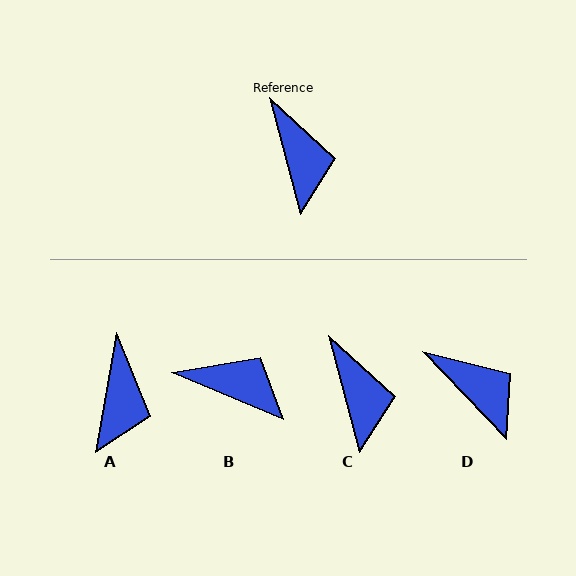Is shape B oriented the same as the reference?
No, it is off by about 52 degrees.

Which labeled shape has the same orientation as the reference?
C.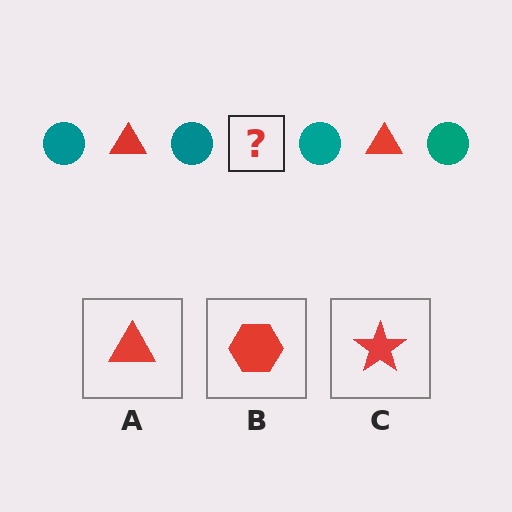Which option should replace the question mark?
Option A.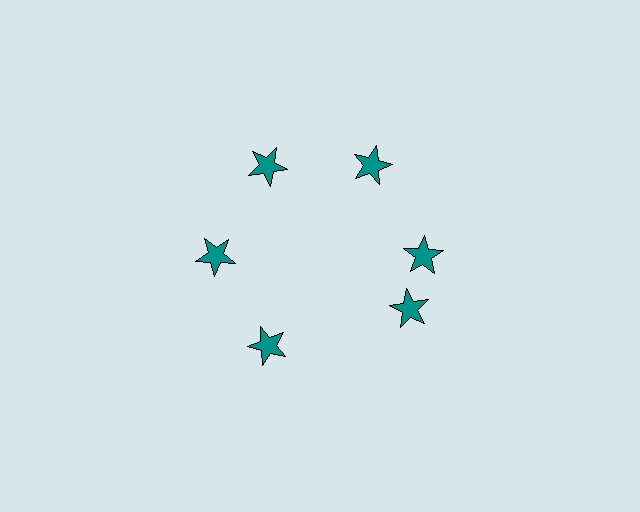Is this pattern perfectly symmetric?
No. The 6 teal stars are arranged in a ring, but one element near the 5 o'clock position is rotated out of alignment along the ring, breaking the 6-fold rotational symmetry.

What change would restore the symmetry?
The symmetry would be restored by rotating it back into even spacing with its neighbors so that all 6 stars sit at equal angles and equal distance from the center.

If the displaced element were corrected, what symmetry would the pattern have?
It would have 6-fold rotational symmetry — the pattern would map onto itself every 60 degrees.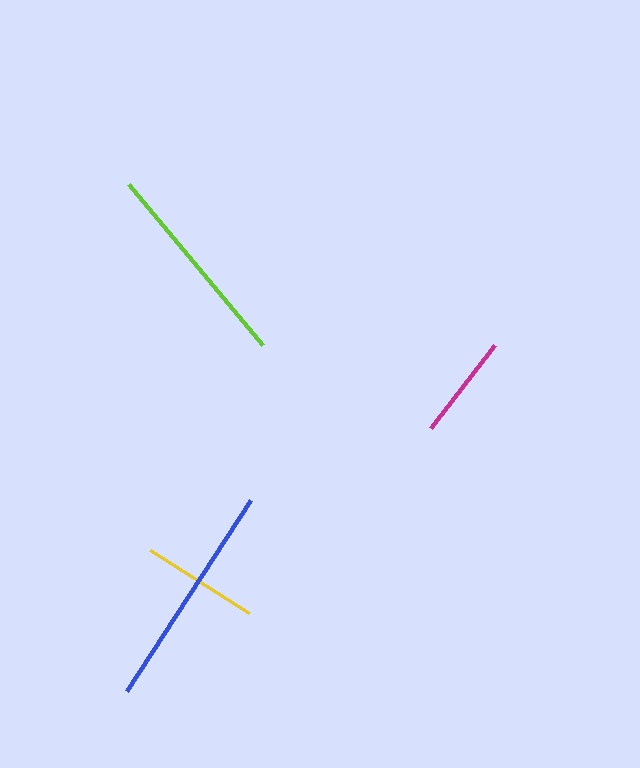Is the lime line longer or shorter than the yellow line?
The lime line is longer than the yellow line.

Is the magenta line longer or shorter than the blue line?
The blue line is longer than the magenta line.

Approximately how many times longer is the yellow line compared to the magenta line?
The yellow line is approximately 1.1 times the length of the magenta line.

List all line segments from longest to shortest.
From longest to shortest: blue, lime, yellow, magenta.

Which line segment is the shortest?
The magenta line is the shortest at approximately 104 pixels.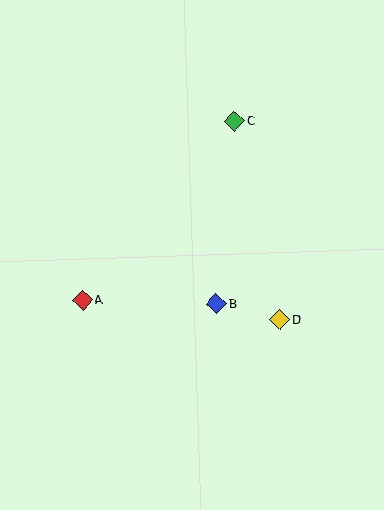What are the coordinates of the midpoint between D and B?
The midpoint between D and B is at (248, 312).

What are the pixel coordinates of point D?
Point D is at (280, 320).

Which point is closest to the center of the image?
Point B at (217, 304) is closest to the center.